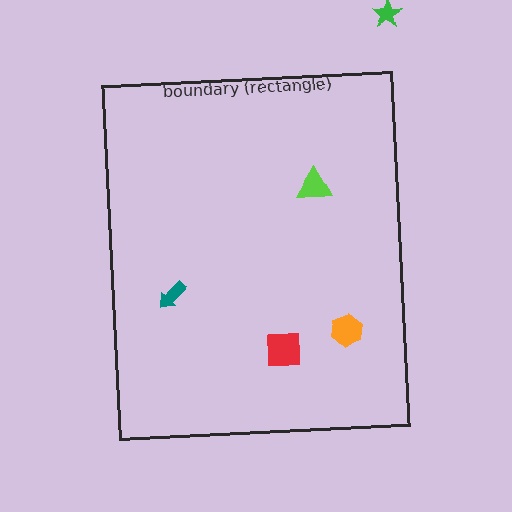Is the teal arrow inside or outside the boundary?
Inside.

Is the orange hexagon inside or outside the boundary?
Inside.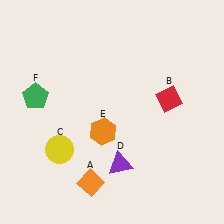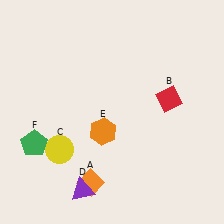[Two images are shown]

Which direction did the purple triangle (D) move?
The purple triangle (D) moved left.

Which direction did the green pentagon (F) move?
The green pentagon (F) moved down.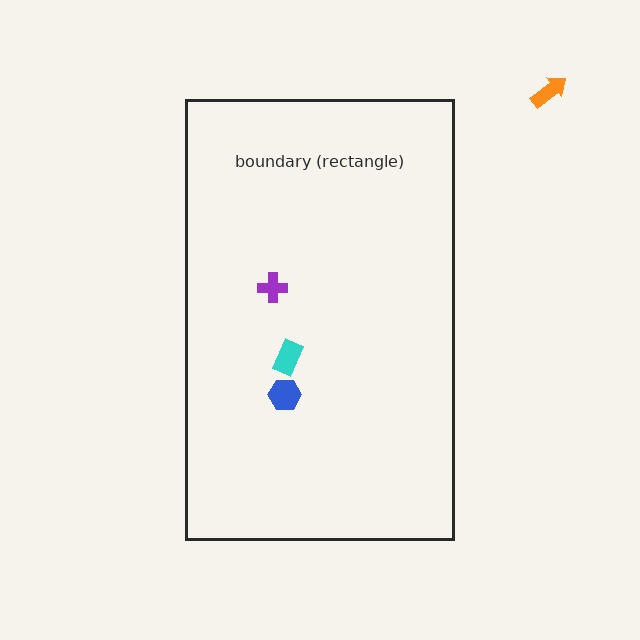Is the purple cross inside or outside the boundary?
Inside.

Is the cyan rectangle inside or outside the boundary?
Inside.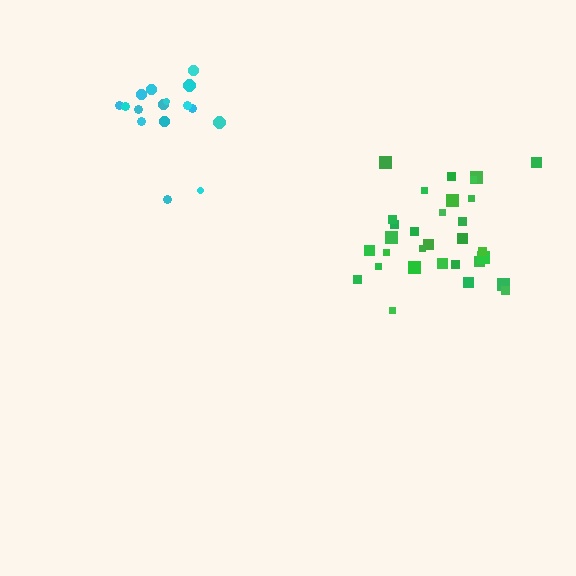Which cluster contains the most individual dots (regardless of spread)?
Green (31).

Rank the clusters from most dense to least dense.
green, cyan.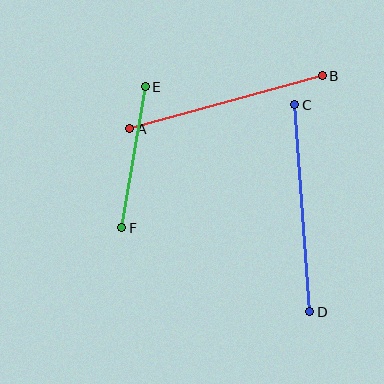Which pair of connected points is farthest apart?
Points C and D are farthest apart.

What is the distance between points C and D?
The distance is approximately 207 pixels.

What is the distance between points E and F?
The distance is approximately 143 pixels.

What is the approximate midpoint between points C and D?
The midpoint is at approximately (302, 208) pixels.